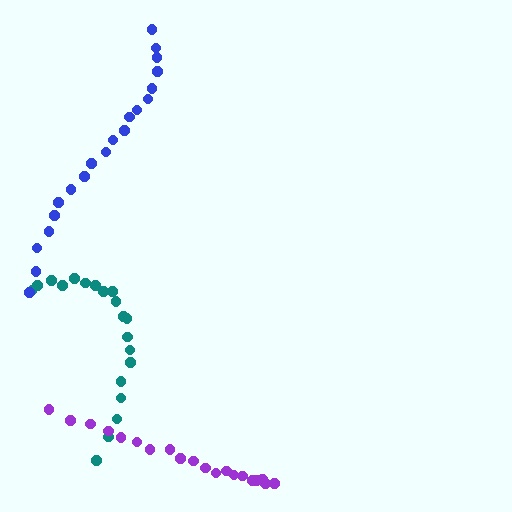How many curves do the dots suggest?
There are 3 distinct paths.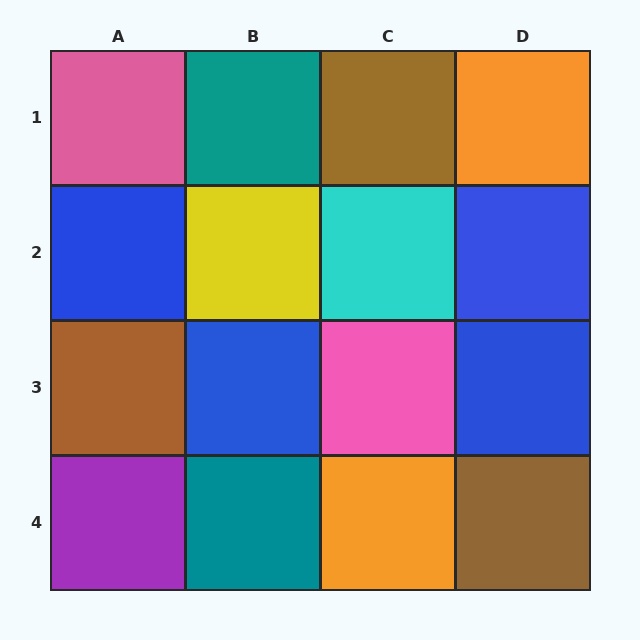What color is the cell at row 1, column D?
Orange.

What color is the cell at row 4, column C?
Orange.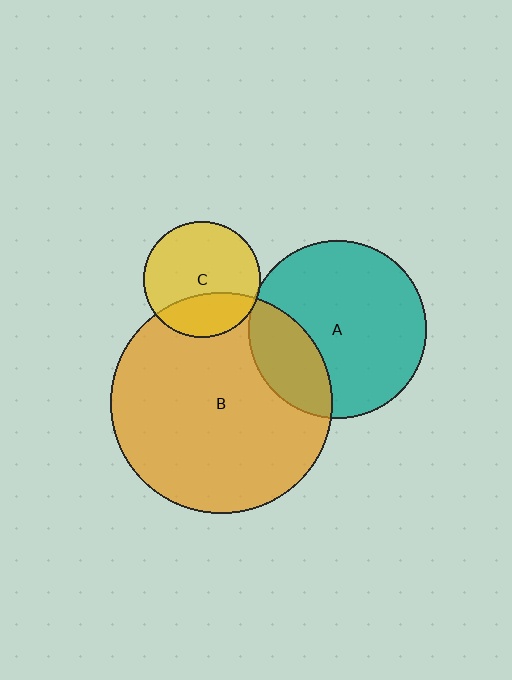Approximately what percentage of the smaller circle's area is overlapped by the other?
Approximately 5%.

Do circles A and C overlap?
Yes.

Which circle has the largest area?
Circle B (orange).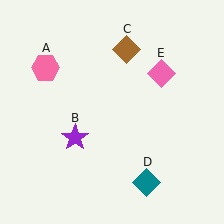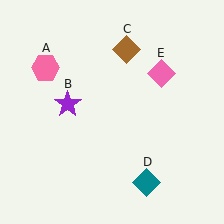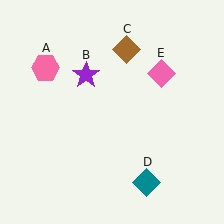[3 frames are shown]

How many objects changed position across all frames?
1 object changed position: purple star (object B).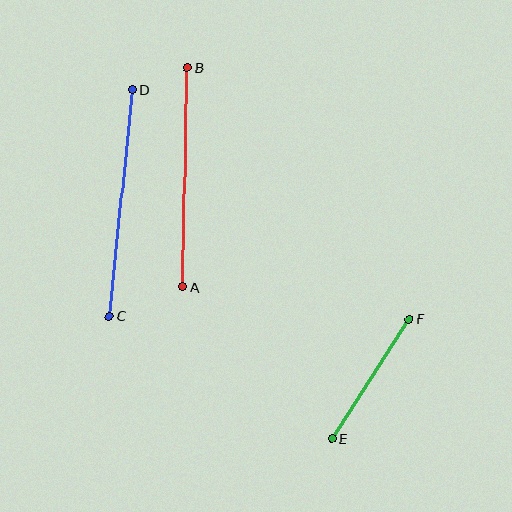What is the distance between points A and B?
The distance is approximately 220 pixels.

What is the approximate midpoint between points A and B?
The midpoint is at approximately (185, 177) pixels.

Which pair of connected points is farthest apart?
Points C and D are farthest apart.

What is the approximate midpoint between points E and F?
The midpoint is at approximately (370, 379) pixels.